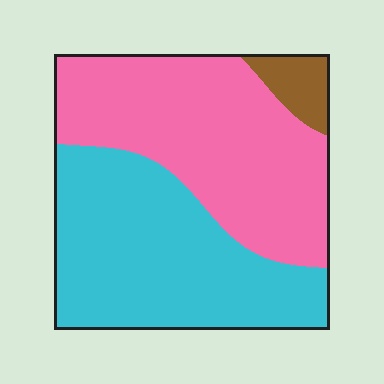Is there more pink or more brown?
Pink.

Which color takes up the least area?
Brown, at roughly 5%.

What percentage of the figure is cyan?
Cyan takes up about one half (1/2) of the figure.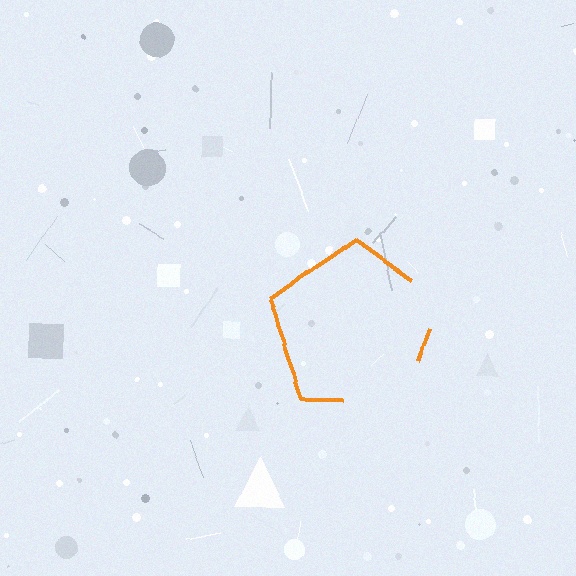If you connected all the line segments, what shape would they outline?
They would outline a pentagon.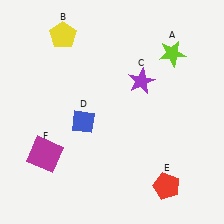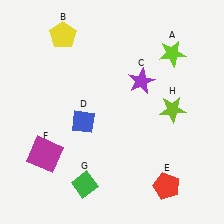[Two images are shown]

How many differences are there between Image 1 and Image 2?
There are 2 differences between the two images.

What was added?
A green diamond (G), a lime star (H) were added in Image 2.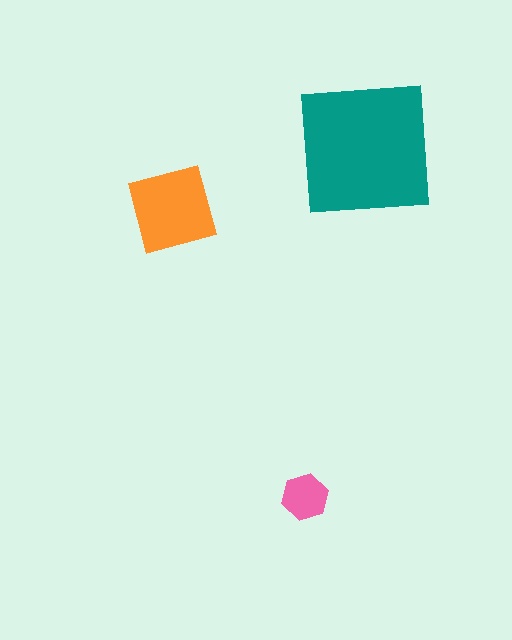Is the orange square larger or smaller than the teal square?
Smaller.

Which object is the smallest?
The pink hexagon.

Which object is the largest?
The teal square.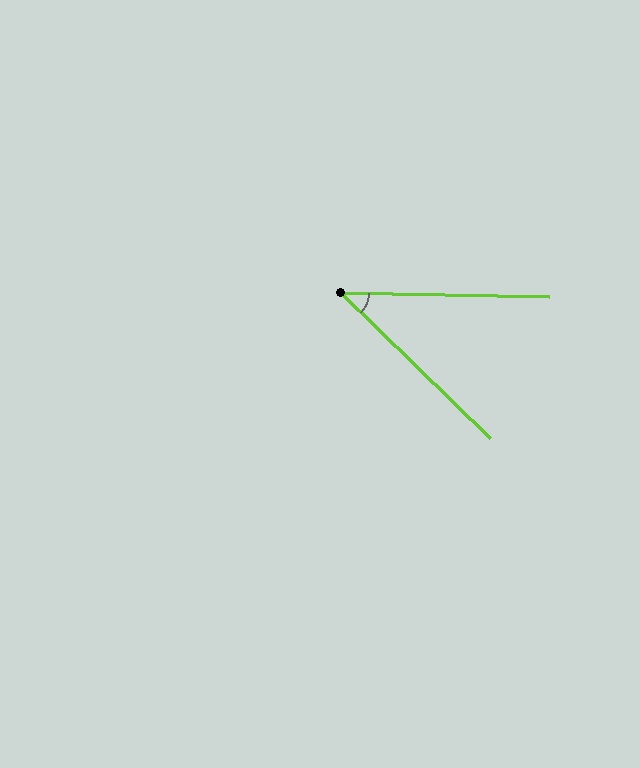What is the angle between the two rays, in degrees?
Approximately 43 degrees.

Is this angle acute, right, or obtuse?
It is acute.